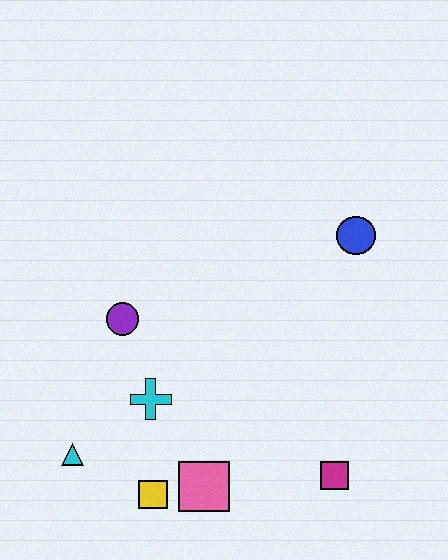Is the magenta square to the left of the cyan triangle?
No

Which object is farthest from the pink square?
The blue circle is farthest from the pink square.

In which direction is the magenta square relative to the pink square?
The magenta square is to the right of the pink square.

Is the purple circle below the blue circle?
Yes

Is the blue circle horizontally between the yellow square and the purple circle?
No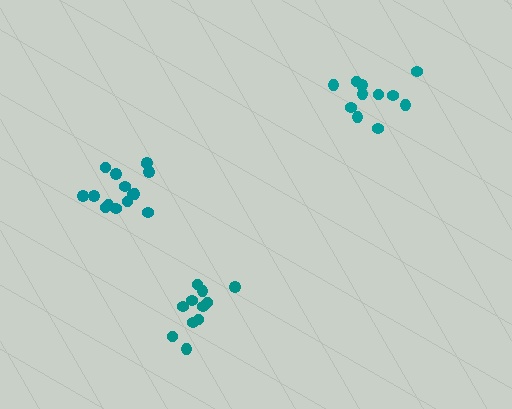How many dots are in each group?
Group 1: 15 dots, Group 2: 11 dots, Group 3: 11 dots (37 total).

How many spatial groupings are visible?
There are 3 spatial groupings.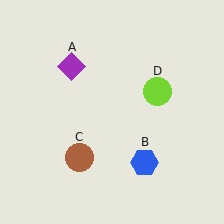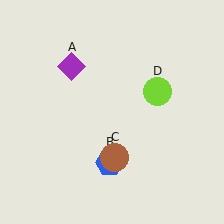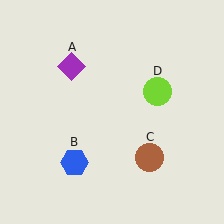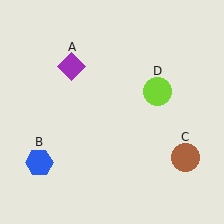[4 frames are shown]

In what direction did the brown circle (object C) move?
The brown circle (object C) moved right.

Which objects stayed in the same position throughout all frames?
Purple diamond (object A) and lime circle (object D) remained stationary.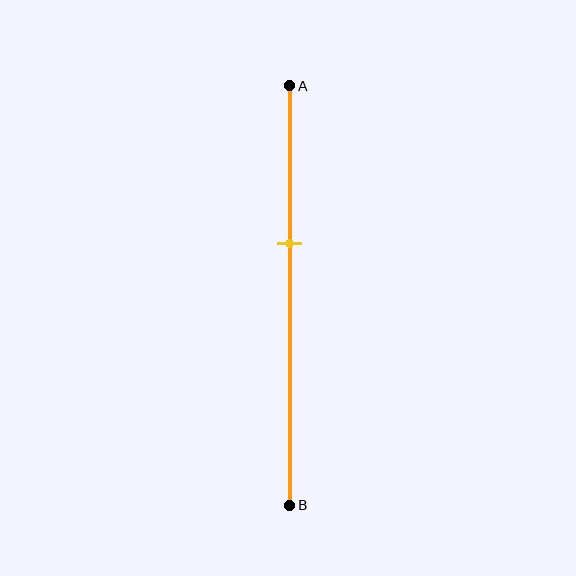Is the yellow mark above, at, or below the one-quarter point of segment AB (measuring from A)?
The yellow mark is below the one-quarter point of segment AB.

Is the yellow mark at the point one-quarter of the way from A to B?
No, the mark is at about 40% from A, not at the 25% one-quarter point.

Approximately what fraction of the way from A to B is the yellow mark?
The yellow mark is approximately 40% of the way from A to B.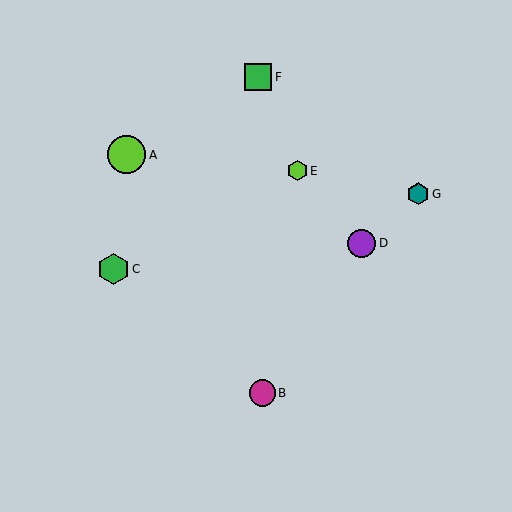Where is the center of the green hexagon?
The center of the green hexagon is at (113, 269).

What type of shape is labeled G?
Shape G is a teal hexagon.